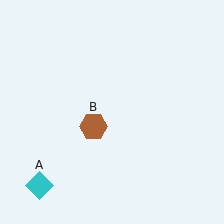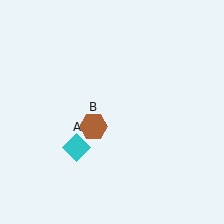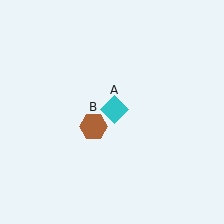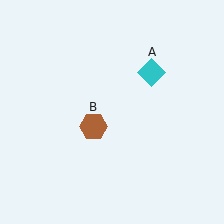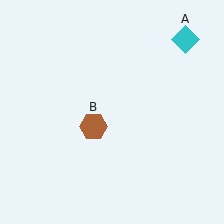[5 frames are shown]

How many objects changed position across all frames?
1 object changed position: cyan diamond (object A).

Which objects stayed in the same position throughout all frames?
Brown hexagon (object B) remained stationary.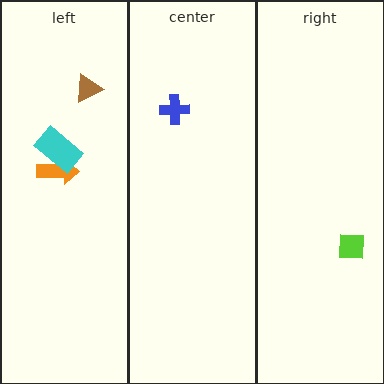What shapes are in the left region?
The brown triangle, the orange arrow, the cyan rectangle.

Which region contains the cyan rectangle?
The left region.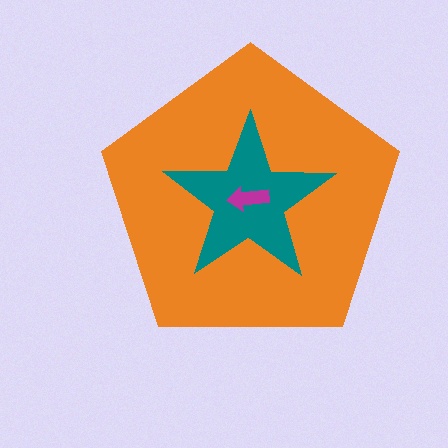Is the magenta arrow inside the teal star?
Yes.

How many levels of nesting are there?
3.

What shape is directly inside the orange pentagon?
The teal star.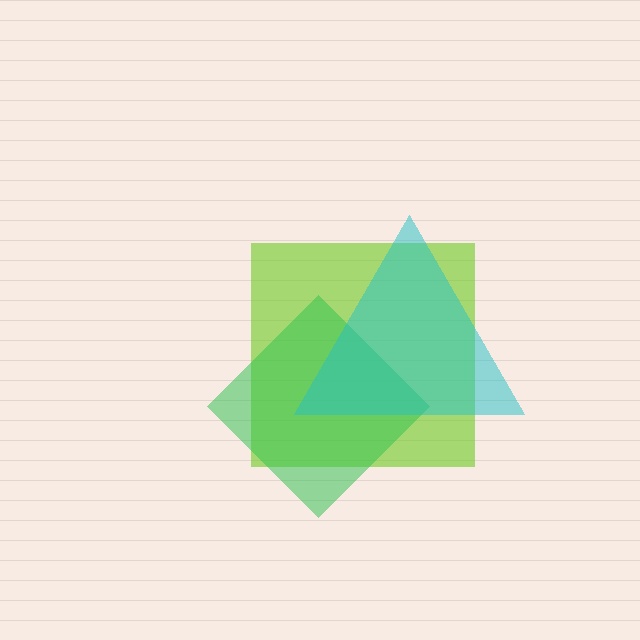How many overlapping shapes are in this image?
There are 3 overlapping shapes in the image.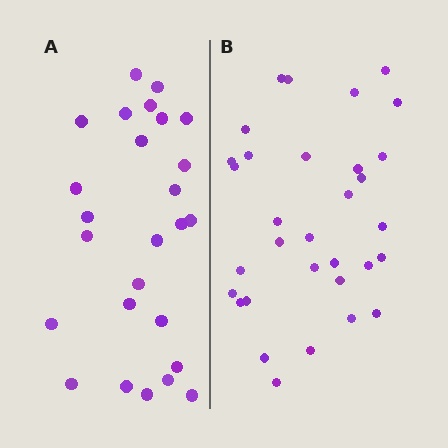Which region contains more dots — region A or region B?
Region B (the right region) has more dots.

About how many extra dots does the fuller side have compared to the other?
Region B has about 6 more dots than region A.